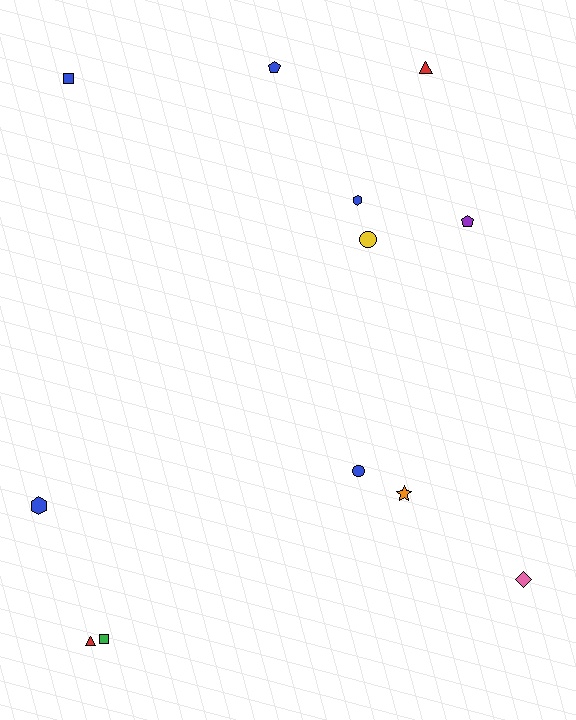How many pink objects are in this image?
There is 1 pink object.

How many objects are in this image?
There are 12 objects.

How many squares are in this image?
There are 2 squares.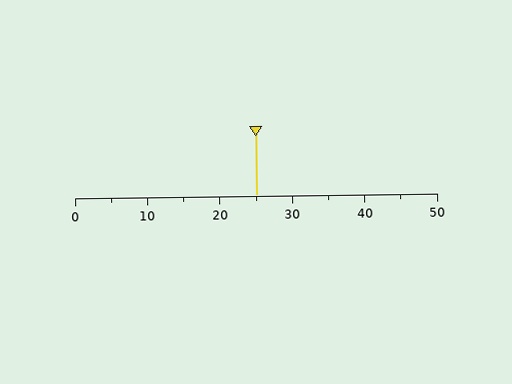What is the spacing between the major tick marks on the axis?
The major ticks are spaced 10 apart.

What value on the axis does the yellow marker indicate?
The marker indicates approximately 25.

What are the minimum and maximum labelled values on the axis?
The axis runs from 0 to 50.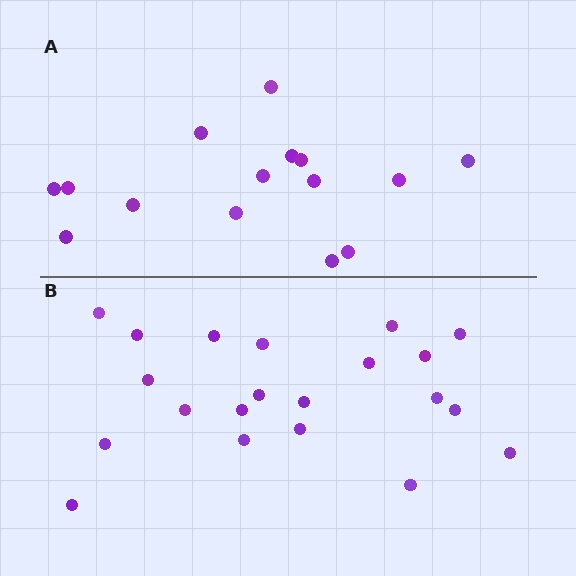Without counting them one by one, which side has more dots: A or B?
Region B (the bottom region) has more dots.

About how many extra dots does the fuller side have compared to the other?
Region B has about 6 more dots than region A.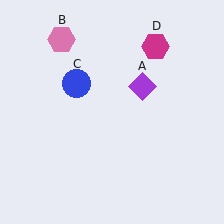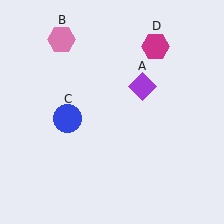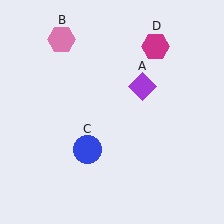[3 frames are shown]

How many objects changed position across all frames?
1 object changed position: blue circle (object C).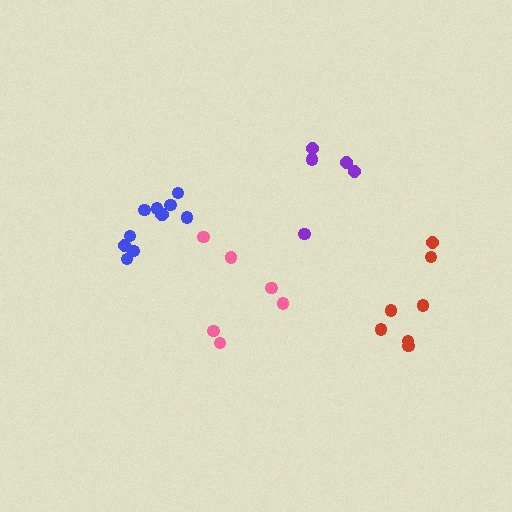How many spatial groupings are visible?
There are 4 spatial groupings.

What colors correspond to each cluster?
The clusters are colored: blue, purple, pink, red.